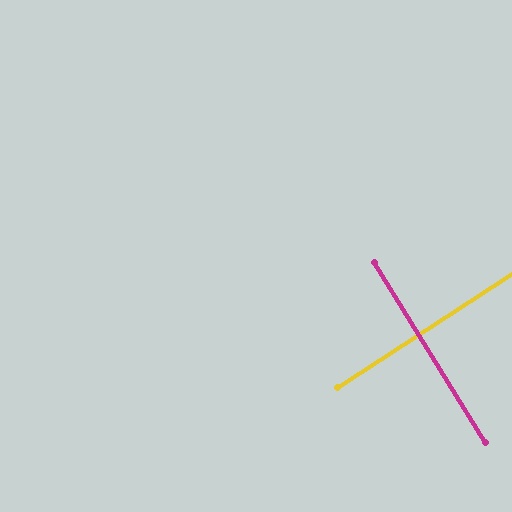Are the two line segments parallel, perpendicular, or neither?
Perpendicular — they meet at approximately 88°.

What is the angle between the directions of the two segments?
Approximately 88 degrees.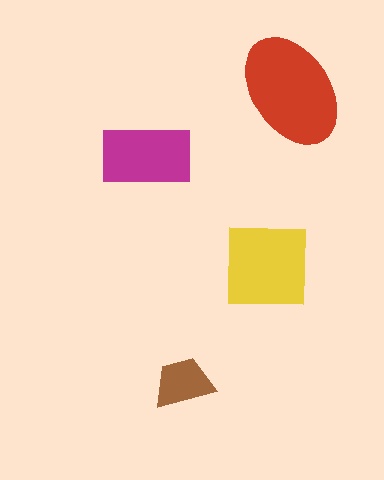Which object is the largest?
The red ellipse.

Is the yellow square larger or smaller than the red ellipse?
Smaller.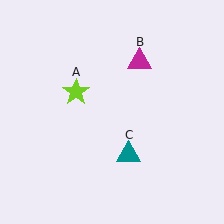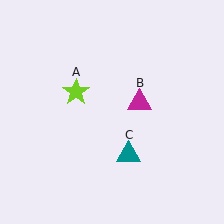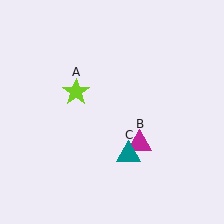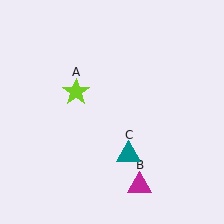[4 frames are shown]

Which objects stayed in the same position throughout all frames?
Lime star (object A) and teal triangle (object C) remained stationary.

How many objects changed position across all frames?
1 object changed position: magenta triangle (object B).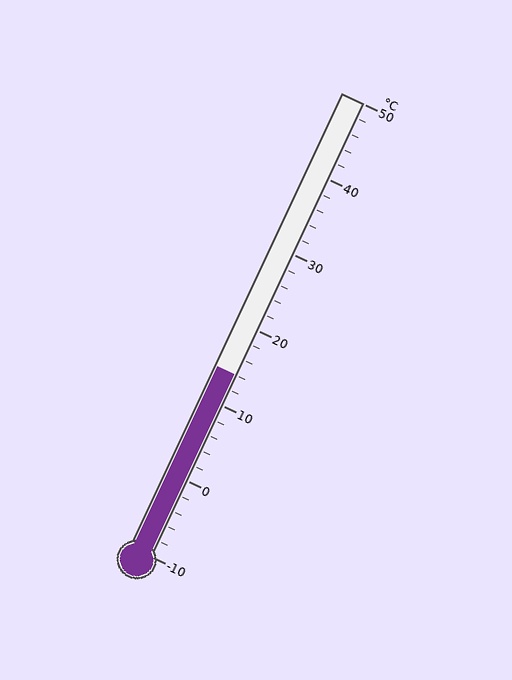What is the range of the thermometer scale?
The thermometer scale ranges from -10°C to 50°C.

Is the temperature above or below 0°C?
The temperature is above 0°C.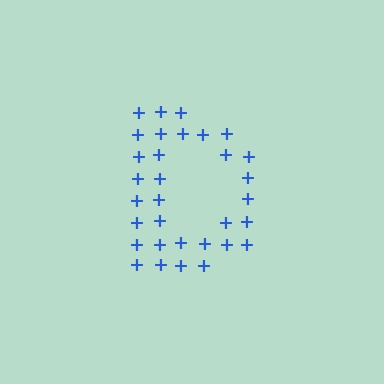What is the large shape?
The large shape is the letter D.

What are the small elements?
The small elements are plus signs.